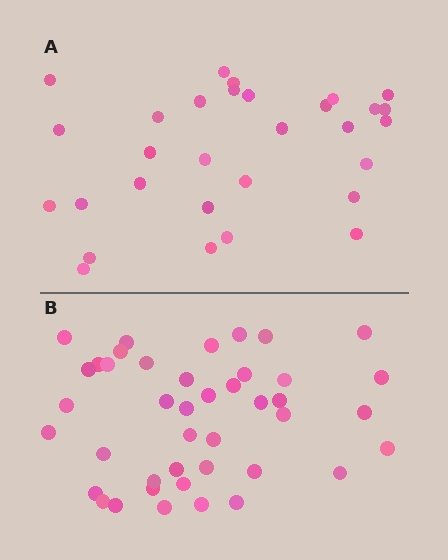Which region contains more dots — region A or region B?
Region B (the bottom region) has more dots.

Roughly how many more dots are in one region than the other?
Region B has roughly 12 or so more dots than region A.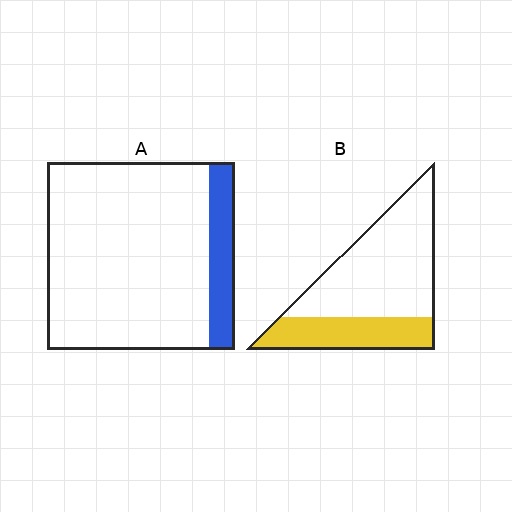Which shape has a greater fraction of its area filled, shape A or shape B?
Shape B.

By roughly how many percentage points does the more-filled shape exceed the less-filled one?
By roughly 20 percentage points (B over A).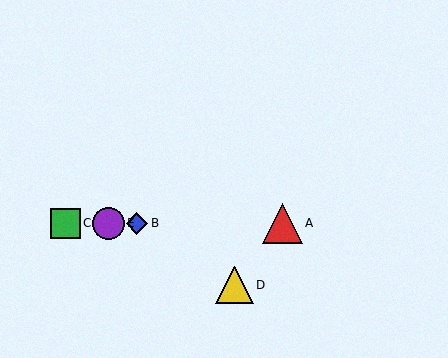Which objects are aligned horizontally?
Objects A, B, C, E are aligned horizontally.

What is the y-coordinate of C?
Object C is at y≈223.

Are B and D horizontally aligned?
No, B is at y≈223 and D is at y≈285.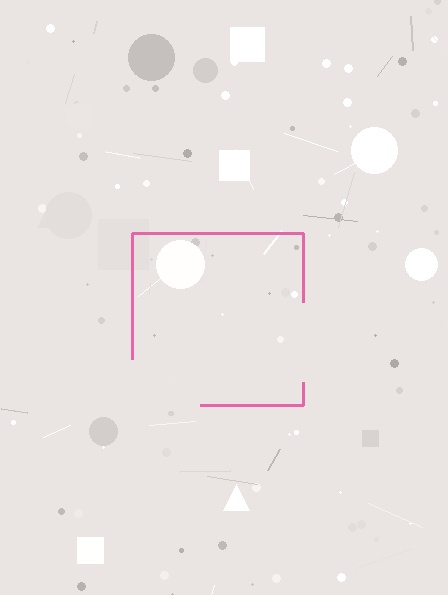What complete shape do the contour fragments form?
The contour fragments form a square.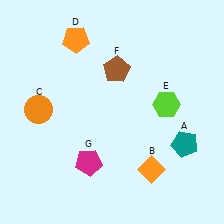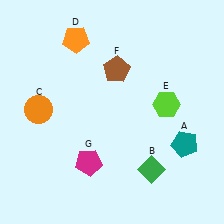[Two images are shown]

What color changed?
The diamond (B) changed from orange in Image 1 to green in Image 2.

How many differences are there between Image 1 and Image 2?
There is 1 difference between the two images.